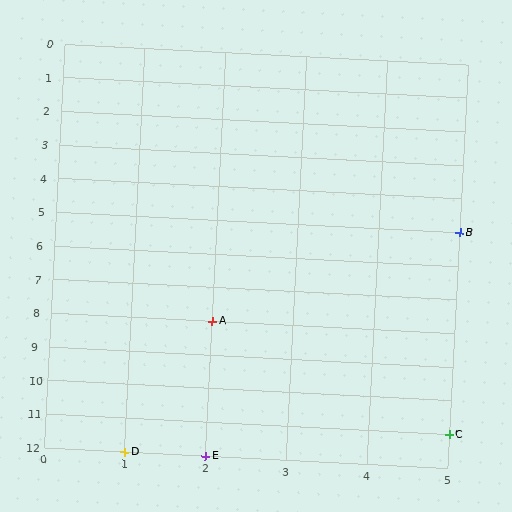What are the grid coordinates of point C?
Point C is at grid coordinates (5, 11).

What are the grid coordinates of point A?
Point A is at grid coordinates (2, 8).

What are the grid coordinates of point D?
Point D is at grid coordinates (1, 12).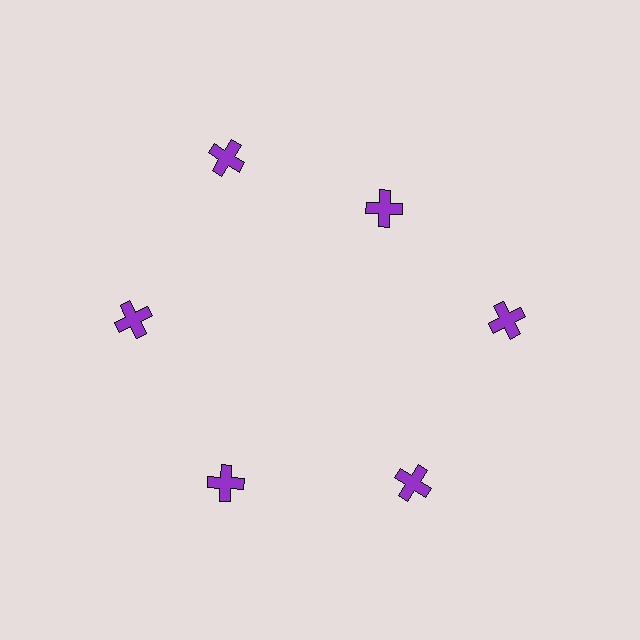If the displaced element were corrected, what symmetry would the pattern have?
It would have 6-fold rotational symmetry — the pattern would map onto itself every 60 degrees.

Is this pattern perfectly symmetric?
No. The 6 purple crosses are arranged in a ring, but one element near the 1 o'clock position is pulled inward toward the center, breaking the 6-fold rotational symmetry.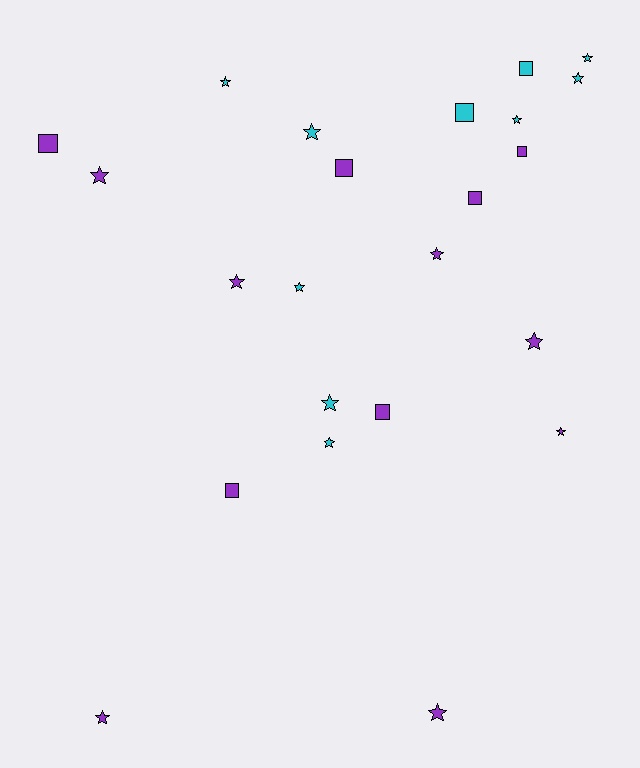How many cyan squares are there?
There are 2 cyan squares.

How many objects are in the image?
There are 23 objects.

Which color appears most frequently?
Purple, with 13 objects.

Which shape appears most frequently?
Star, with 15 objects.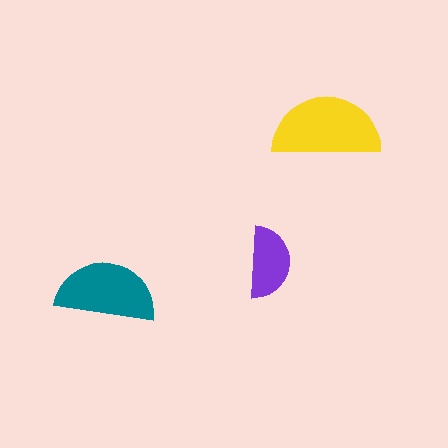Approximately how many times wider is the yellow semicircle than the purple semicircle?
About 1.5 times wider.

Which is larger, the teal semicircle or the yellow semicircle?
The yellow one.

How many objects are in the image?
There are 3 objects in the image.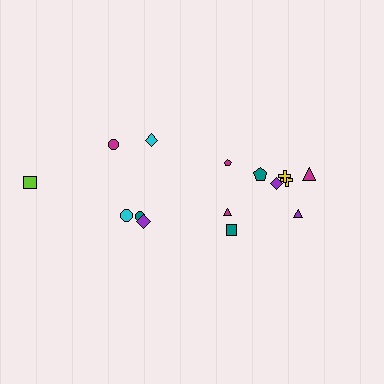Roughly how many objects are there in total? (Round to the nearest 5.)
Roughly 15 objects in total.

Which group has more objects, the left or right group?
The right group.